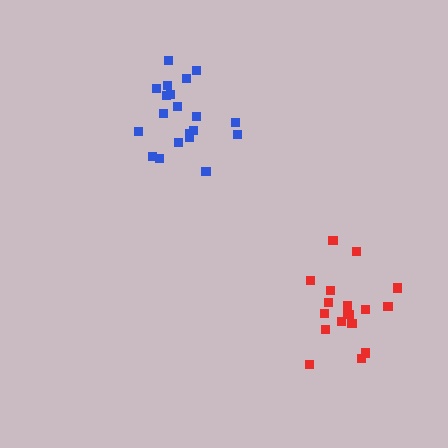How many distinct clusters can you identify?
There are 2 distinct clusters.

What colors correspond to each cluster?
The clusters are colored: red, blue.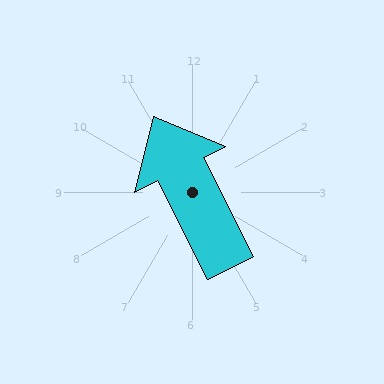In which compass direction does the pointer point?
Northwest.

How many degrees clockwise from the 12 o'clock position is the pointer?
Approximately 333 degrees.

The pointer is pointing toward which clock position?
Roughly 11 o'clock.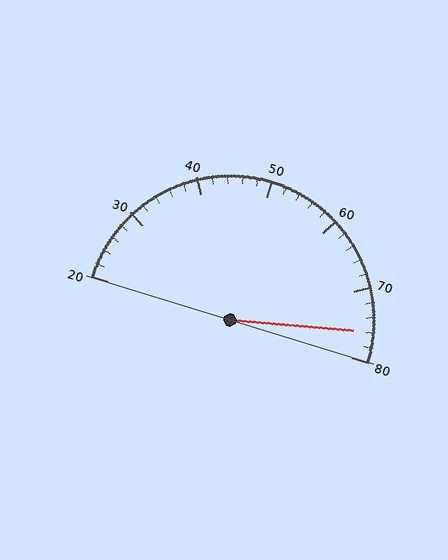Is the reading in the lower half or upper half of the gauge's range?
The reading is in the upper half of the range (20 to 80).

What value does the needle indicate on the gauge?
The needle indicates approximately 76.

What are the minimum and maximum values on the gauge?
The gauge ranges from 20 to 80.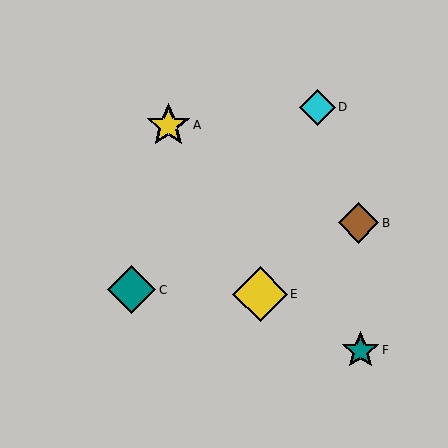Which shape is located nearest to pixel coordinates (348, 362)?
The teal star (labeled F) at (360, 350) is nearest to that location.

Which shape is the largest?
The yellow diamond (labeled E) is the largest.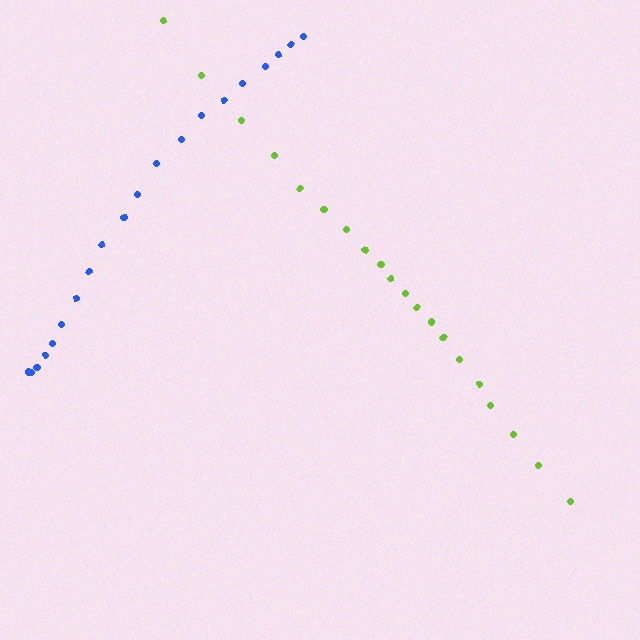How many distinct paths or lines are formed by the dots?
There are 2 distinct paths.